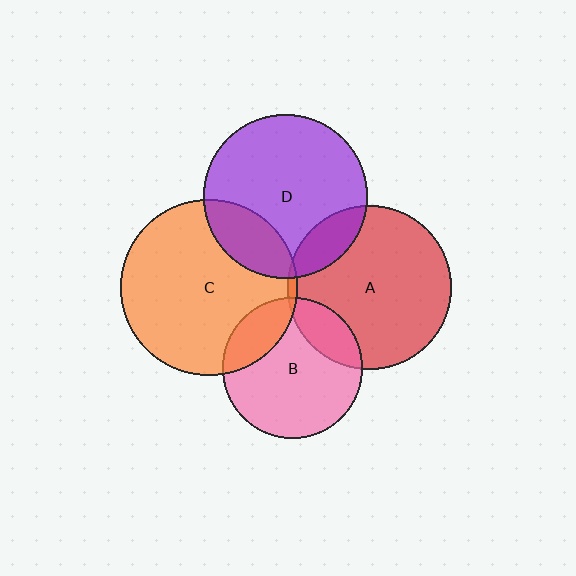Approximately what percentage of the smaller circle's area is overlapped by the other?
Approximately 5%.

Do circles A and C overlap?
Yes.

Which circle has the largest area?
Circle C (orange).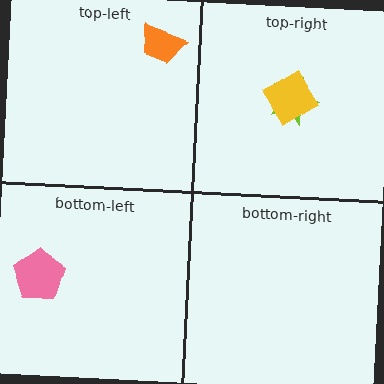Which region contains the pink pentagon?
The bottom-left region.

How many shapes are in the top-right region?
2.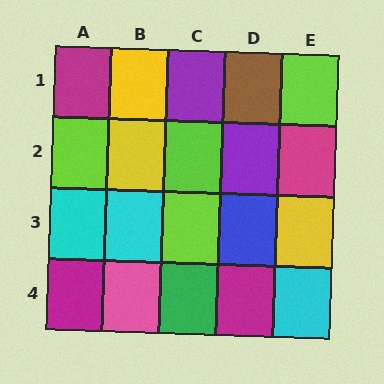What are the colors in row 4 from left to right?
Magenta, pink, green, magenta, cyan.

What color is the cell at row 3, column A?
Cyan.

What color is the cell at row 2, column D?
Purple.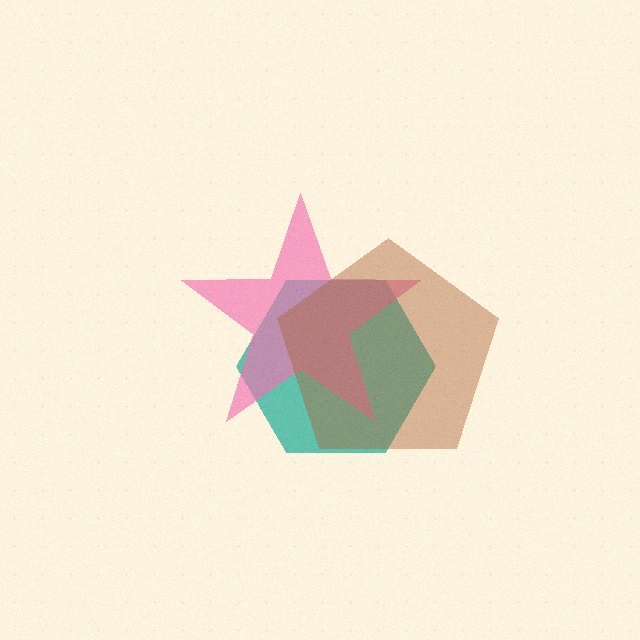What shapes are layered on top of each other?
The layered shapes are: a teal hexagon, a pink star, a brown pentagon.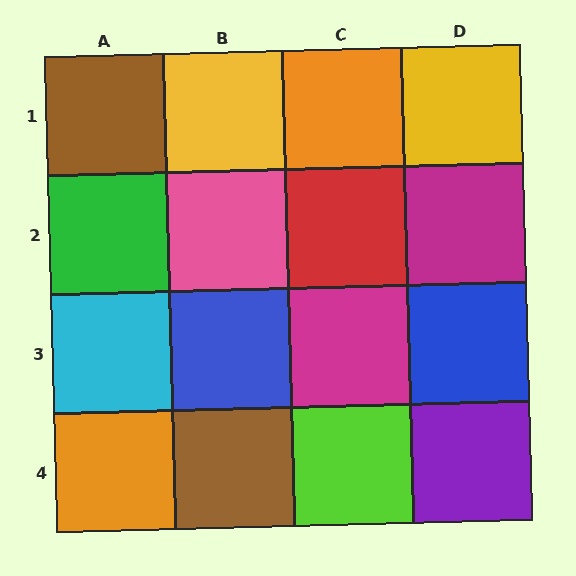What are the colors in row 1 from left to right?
Brown, yellow, orange, yellow.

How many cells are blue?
2 cells are blue.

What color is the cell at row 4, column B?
Brown.